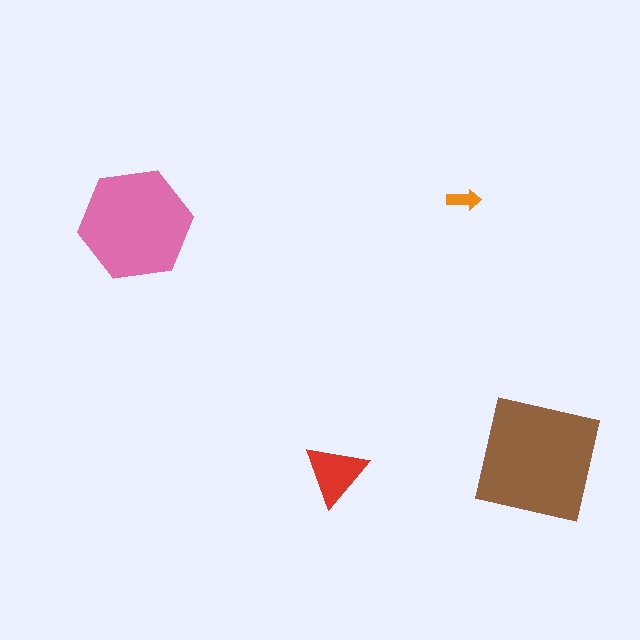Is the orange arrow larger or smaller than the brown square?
Smaller.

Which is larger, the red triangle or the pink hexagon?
The pink hexagon.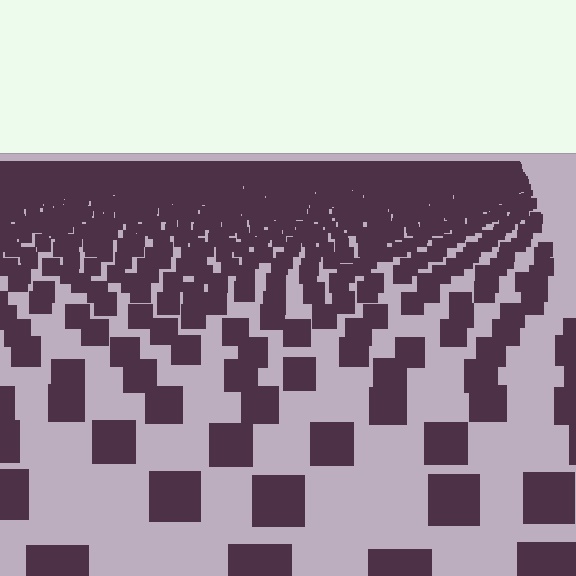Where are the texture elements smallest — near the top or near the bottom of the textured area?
Near the top.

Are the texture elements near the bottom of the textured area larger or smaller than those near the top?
Larger. Near the bottom, elements are closer to the viewer and appear at a bigger on-screen size.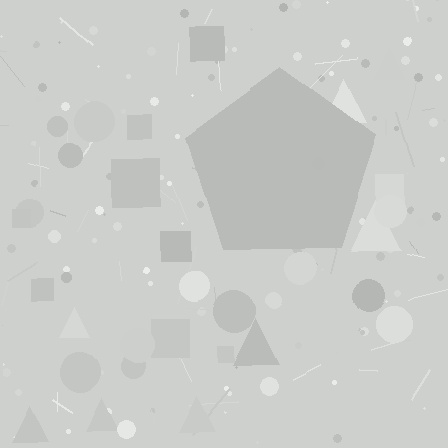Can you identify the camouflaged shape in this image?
The camouflaged shape is a pentagon.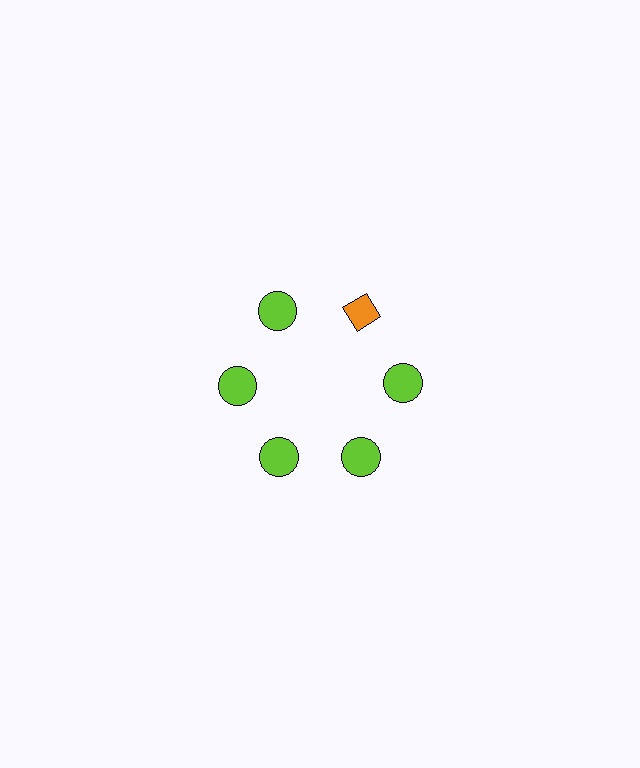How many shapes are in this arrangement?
There are 6 shapes arranged in a ring pattern.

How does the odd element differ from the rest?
It differs in both color (orange instead of lime) and shape (diamond instead of circle).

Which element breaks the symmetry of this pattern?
The orange diamond at roughly the 1 o'clock position breaks the symmetry. All other shapes are lime circles.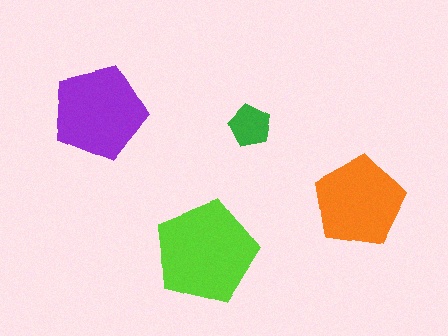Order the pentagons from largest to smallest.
the lime one, the purple one, the orange one, the green one.